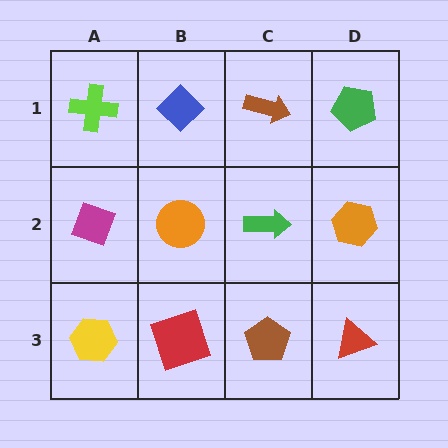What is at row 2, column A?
A magenta diamond.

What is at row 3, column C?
A brown pentagon.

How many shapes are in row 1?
4 shapes.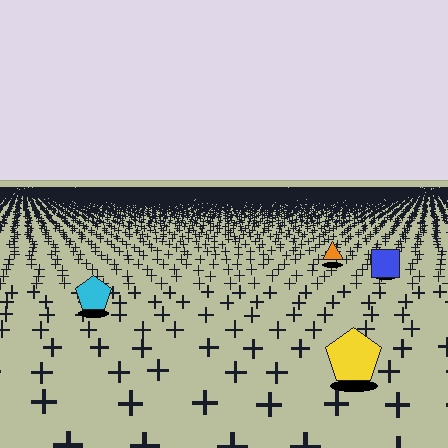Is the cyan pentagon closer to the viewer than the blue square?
Yes. The cyan pentagon is closer — you can tell from the texture gradient: the ground texture is coarser near it.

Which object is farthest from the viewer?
The orange triangle is farthest from the viewer. It appears smaller and the ground texture around it is denser.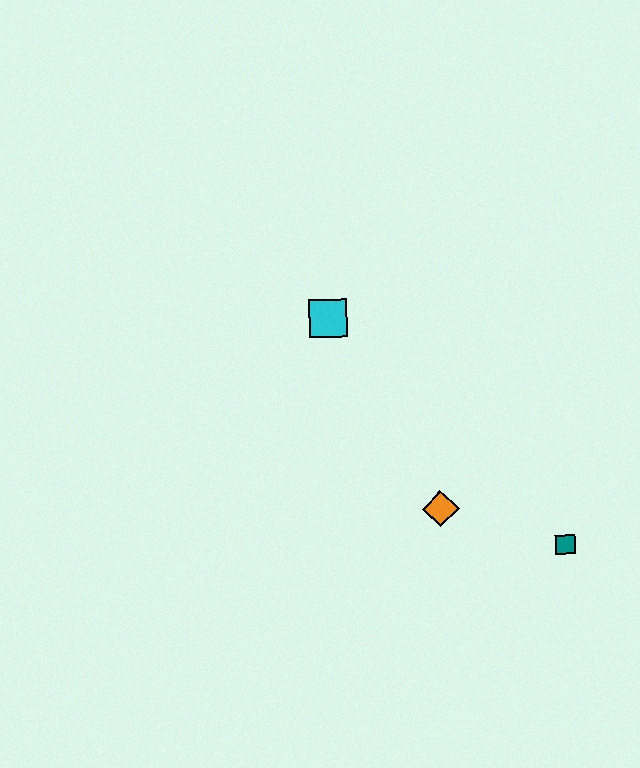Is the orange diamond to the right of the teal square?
No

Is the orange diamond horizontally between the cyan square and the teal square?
Yes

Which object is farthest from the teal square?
The cyan square is farthest from the teal square.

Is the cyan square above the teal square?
Yes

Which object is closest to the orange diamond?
The teal square is closest to the orange diamond.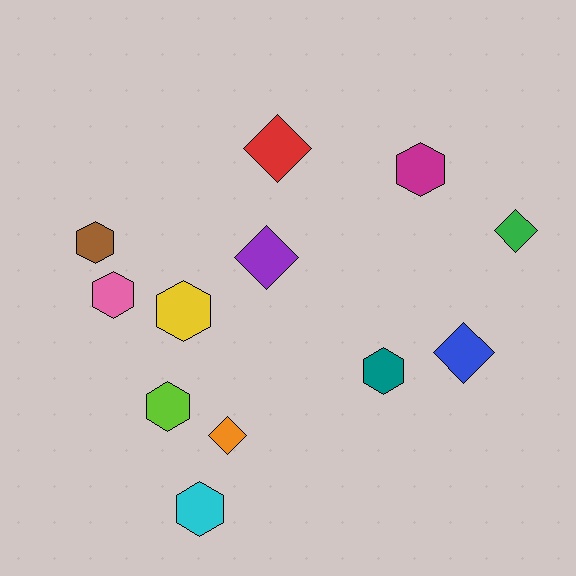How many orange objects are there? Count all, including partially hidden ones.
There is 1 orange object.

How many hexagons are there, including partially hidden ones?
There are 7 hexagons.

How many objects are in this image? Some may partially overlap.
There are 12 objects.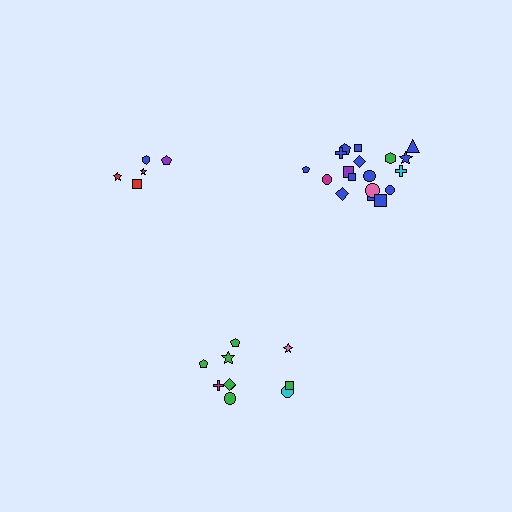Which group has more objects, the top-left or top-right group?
The top-right group.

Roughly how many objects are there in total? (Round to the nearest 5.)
Roughly 35 objects in total.